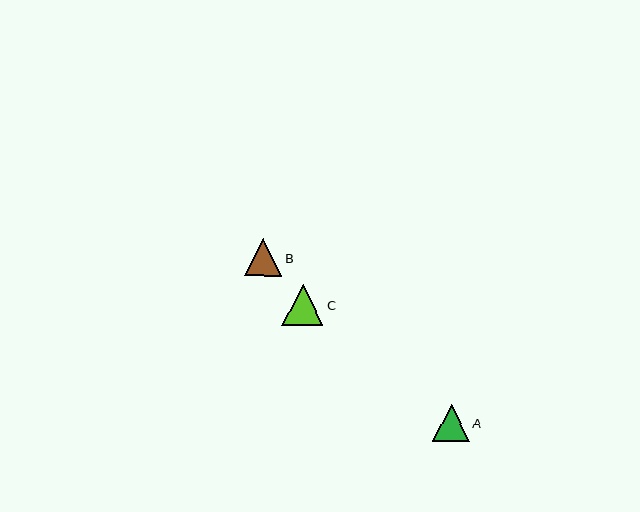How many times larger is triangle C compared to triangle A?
Triangle C is approximately 1.1 times the size of triangle A.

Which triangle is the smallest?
Triangle A is the smallest with a size of approximately 37 pixels.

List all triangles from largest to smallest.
From largest to smallest: C, B, A.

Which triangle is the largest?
Triangle C is the largest with a size of approximately 41 pixels.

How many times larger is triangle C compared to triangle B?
Triangle C is approximately 1.1 times the size of triangle B.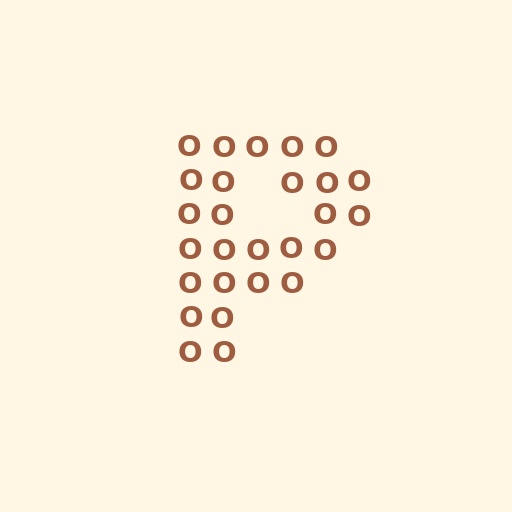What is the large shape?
The large shape is the letter P.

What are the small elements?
The small elements are letter O's.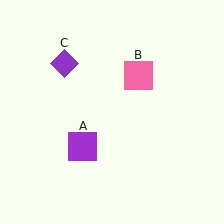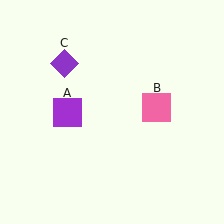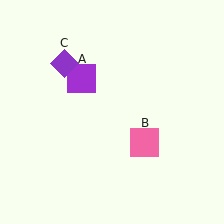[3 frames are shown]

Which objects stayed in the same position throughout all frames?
Purple diamond (object C) remained stationary.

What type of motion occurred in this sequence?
The purple square (object A), pink square (object B) rotated clockwise around the center of the scene.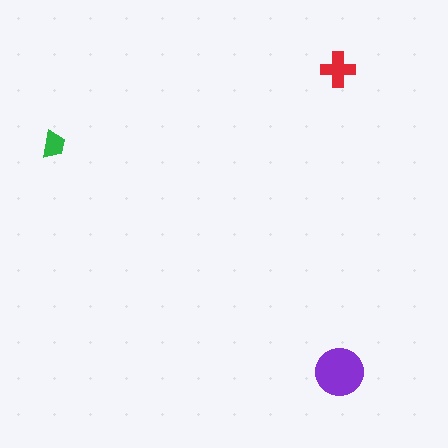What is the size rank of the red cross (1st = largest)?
2nd.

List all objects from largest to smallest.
The purple circle, the red cross, the green trapezoid.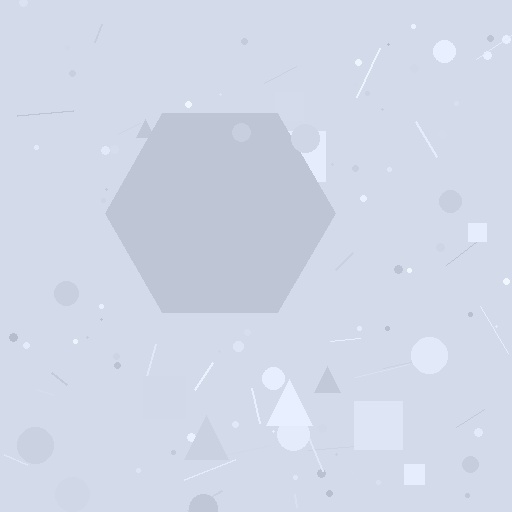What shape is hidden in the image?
A hexagon is hidden in the image.